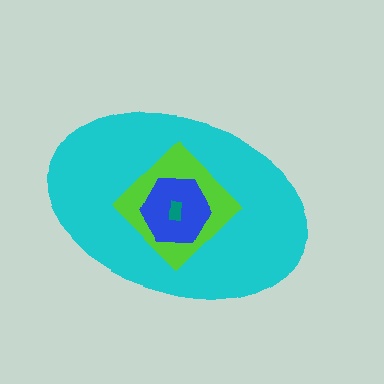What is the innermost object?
The teal rectangle.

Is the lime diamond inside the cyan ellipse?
Yes.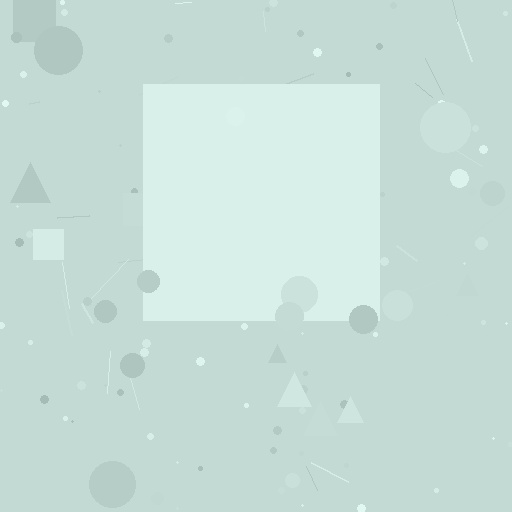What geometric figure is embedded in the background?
A square is embedded in the background.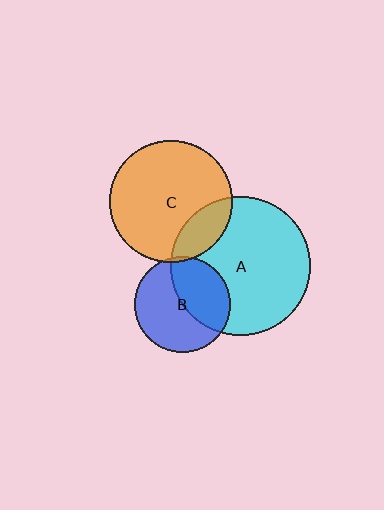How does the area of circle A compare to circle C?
Approximately 1.3 times.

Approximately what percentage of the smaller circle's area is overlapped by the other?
Approximately 45%.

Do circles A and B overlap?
Yes.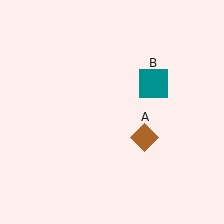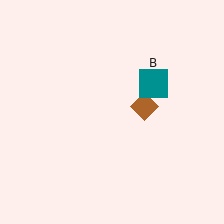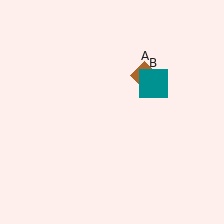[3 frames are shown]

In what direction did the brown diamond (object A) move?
The brown diamond (object A) moved up.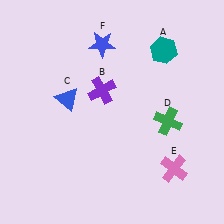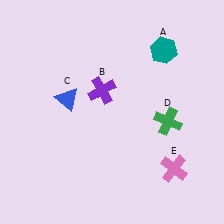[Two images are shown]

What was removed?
The blue star (F) was removed in Image 2.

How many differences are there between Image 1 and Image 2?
There is 1 difference between the two images.